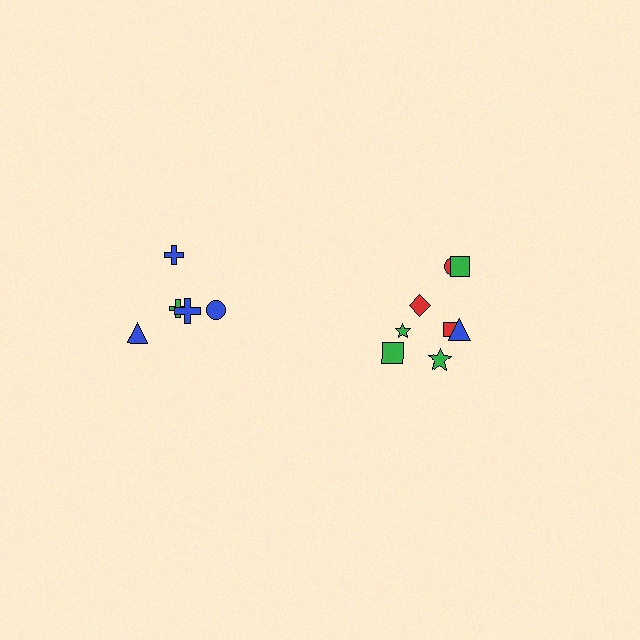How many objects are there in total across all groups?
There are 13 objects.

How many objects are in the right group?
There are 8 objects.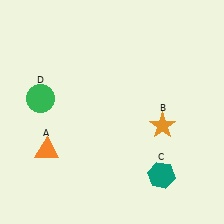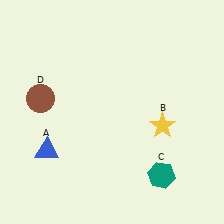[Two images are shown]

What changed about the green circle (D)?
In Image 1, D is green. In Image 2, it changed to brown.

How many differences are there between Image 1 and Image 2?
There are 3 differences between the two images.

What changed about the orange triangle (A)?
In Image 1, A is orange. In Image 2, it changed to blue.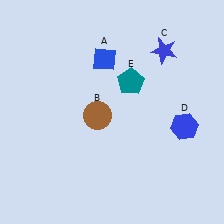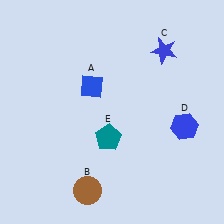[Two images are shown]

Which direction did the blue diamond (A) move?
The blue diamond (A) moved down.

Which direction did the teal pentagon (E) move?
The teal pentagon (E) moved down.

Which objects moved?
The objects that moved are: the blue diamond (A), the brown circle (B), the teal pentagon (E).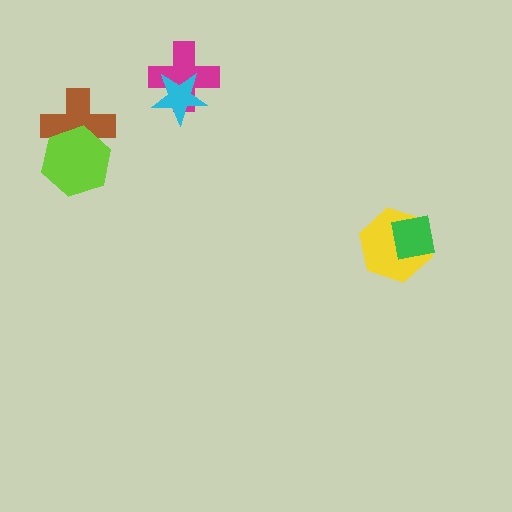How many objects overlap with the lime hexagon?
1 object overlaps with the lime hexagon.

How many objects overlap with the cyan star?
1 object overlaps with the cyan star.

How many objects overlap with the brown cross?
1 object overlaps with the brown cross.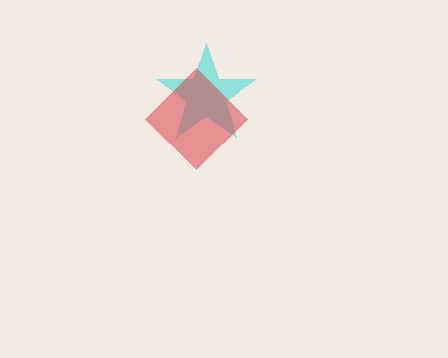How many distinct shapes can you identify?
There are 2 distinct shapes: a cyan star, a red diamond.